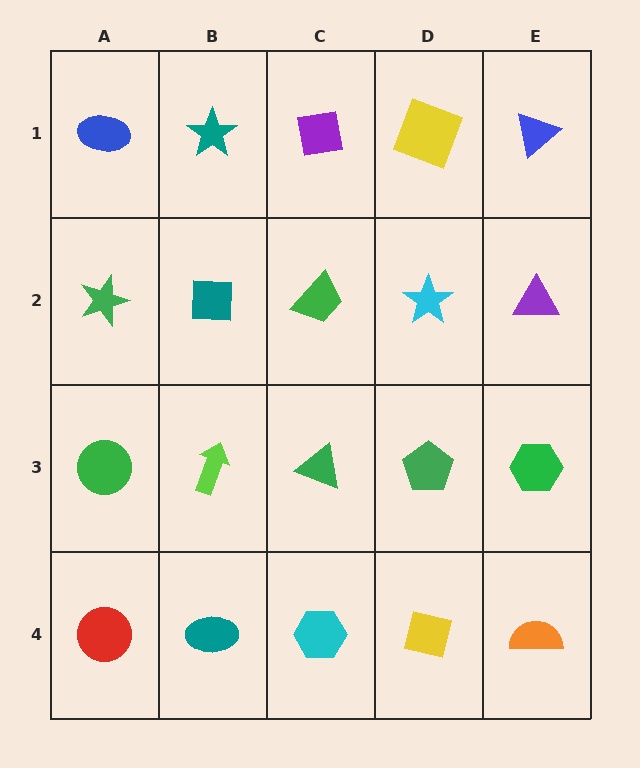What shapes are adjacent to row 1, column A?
A green star (row 2, column A), a teal star (row 1, column B).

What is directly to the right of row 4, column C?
A yellow square.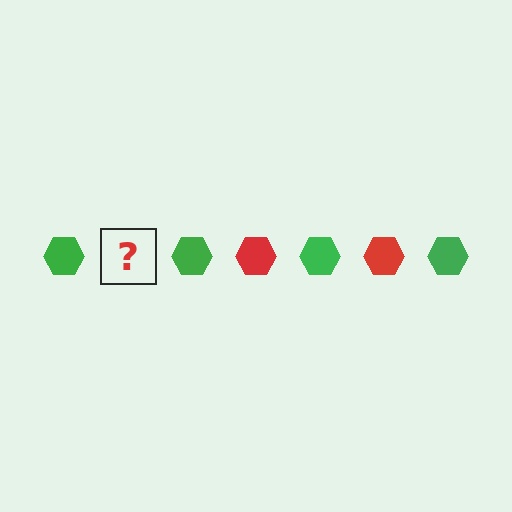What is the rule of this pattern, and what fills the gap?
The rule is that the pattern cycles through green, red hexagons. The gap should be filled with a red hexagon.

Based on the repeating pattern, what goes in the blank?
The blank should be a red hexagon.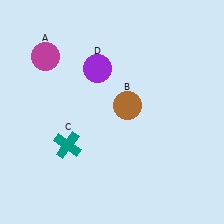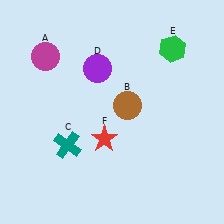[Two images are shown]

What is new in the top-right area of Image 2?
A green hexagon (E) was added in the top-right area of Image 2.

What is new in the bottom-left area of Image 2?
A red star (F) was added in the bottom-left area of Image 2.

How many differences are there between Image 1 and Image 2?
There are 2 differences between the two images.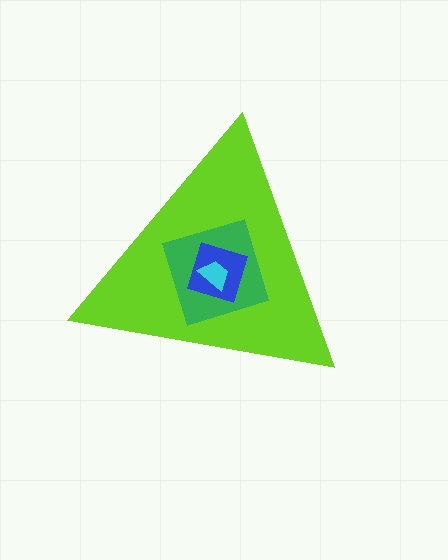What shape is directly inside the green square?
The blue diamond.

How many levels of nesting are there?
4.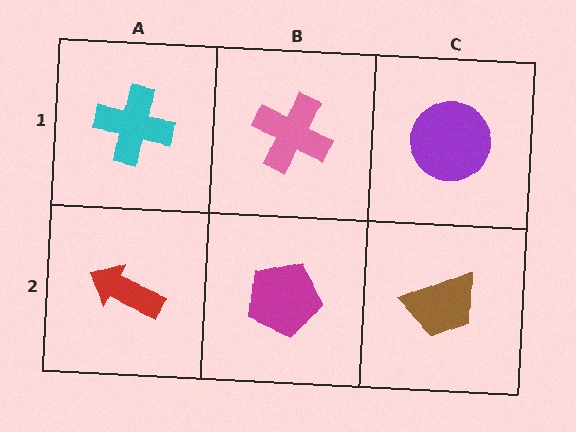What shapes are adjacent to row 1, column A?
A red arrow (row 2, column A), a pink cross (row 1, column B).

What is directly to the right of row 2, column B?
A brown trapezoid.